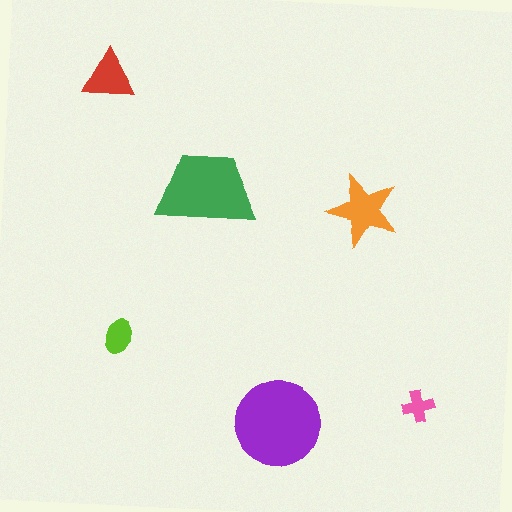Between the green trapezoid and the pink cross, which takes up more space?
The green trapezoid.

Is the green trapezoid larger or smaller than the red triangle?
Larger.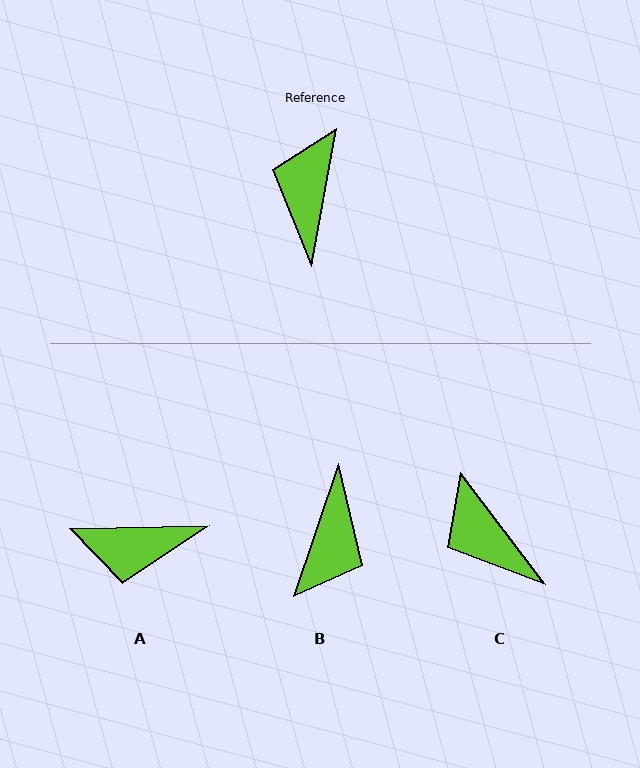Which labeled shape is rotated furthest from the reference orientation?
B, about 172 degrees away.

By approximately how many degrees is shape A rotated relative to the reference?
Approximately 102 degrees counter-clockwise.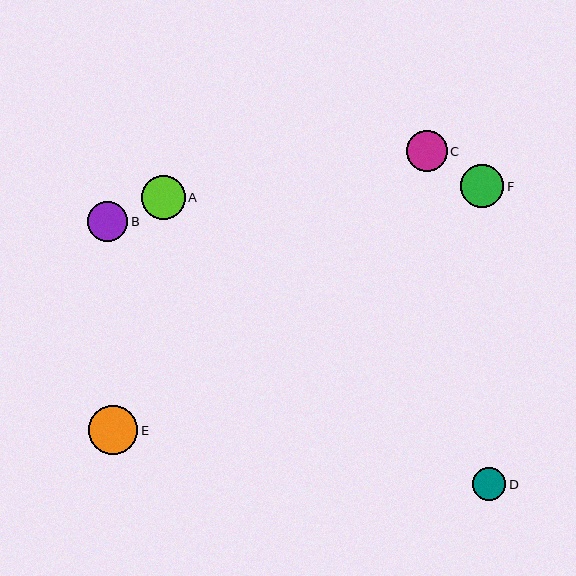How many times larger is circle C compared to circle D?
Circle C is approximately 1.2 times the size of circle D.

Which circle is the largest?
Circle E is the largest with a size of approximately 49 pixels.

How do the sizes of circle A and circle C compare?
Circle A and circle C are approximately the same size.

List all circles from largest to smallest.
From largest to smallest: E, F, A, C, B, D.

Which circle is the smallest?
Circle D is the smallest with a size of approximately 33 pixels.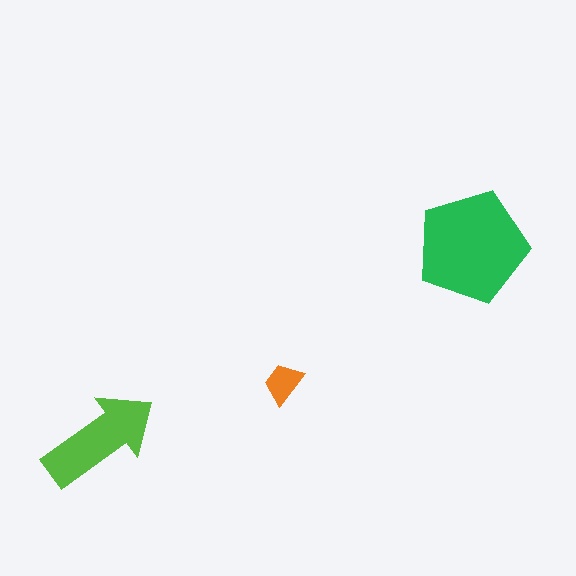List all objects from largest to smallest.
The green pentagon, the lime arrow, the orange trapezoid.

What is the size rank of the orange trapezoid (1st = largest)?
3rd.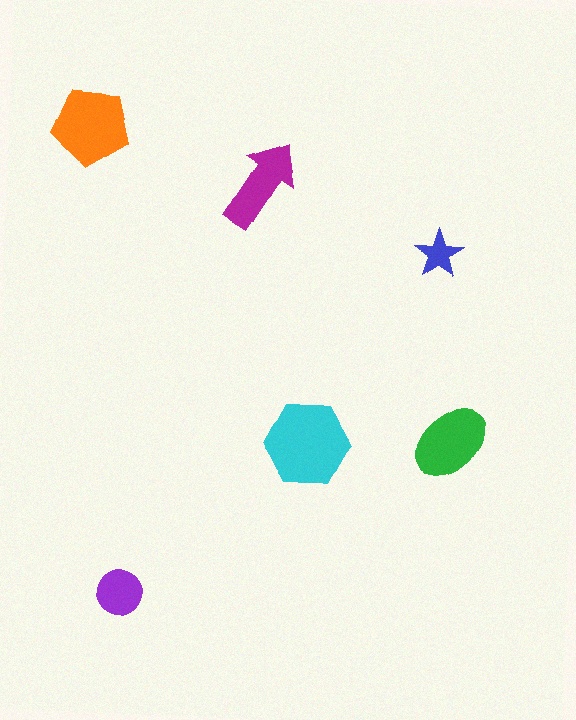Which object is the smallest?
The blue star.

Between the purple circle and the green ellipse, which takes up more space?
The green ellipse.